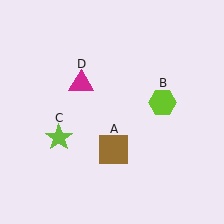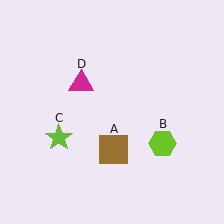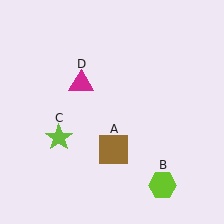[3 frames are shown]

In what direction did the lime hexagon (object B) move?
The lime hexagon (object B) moved down.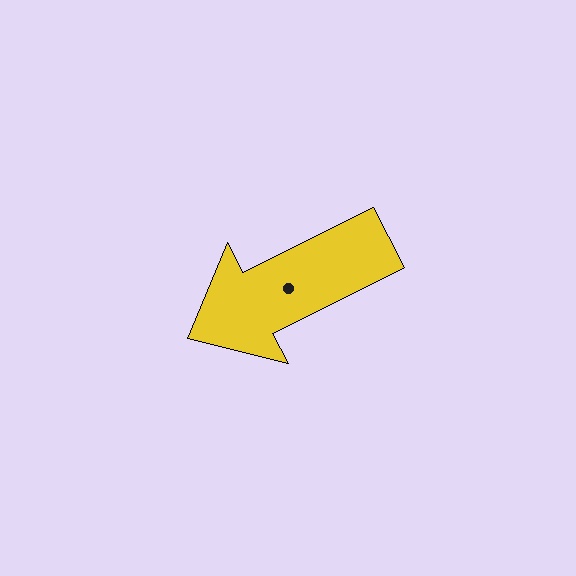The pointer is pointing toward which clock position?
Roughly 8 o'clock.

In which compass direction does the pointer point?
Southwest.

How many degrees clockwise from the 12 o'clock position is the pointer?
Approximately 243 degrees.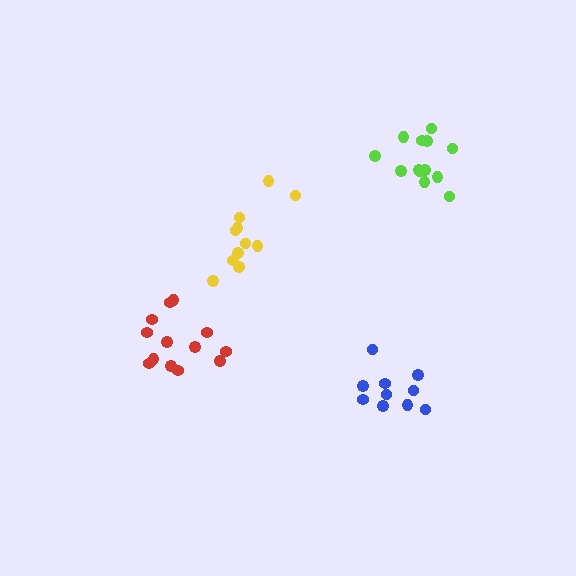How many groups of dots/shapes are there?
There are 4 groups.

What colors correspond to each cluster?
The clusters are colored: yellow, blue, lime, red.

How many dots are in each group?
Group 1: 11 dots, Group 2: 10 dots, Group 3: 13 dots, Group 4: 13 dots (47 total).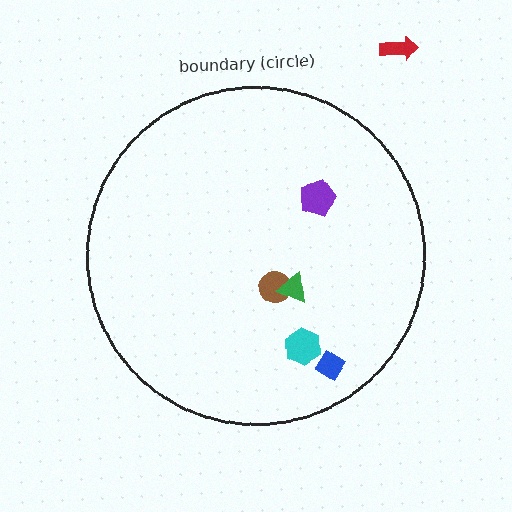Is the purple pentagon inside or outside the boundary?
Inside.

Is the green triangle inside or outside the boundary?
Inside.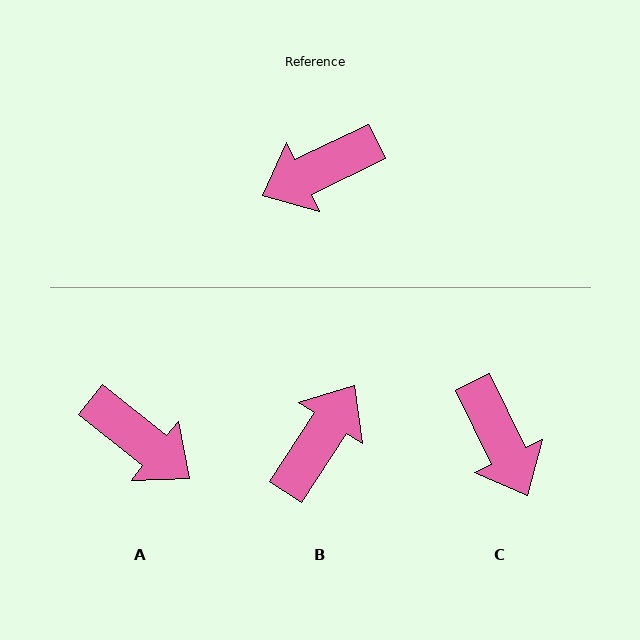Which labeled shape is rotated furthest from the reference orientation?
B, about 149 degrees away.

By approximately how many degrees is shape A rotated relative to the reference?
Approximately 116 degrees counter-clockwise.